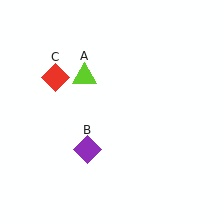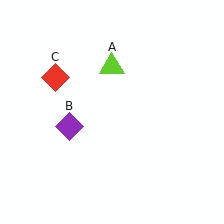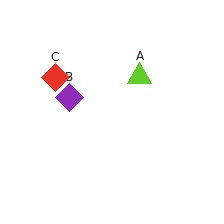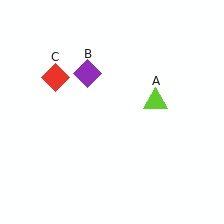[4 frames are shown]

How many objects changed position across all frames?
2 objects changed position: lime triangle (object A), purple diamond (object B).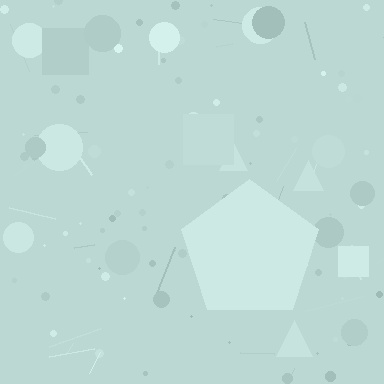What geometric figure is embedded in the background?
A pentagon is embedded in the background.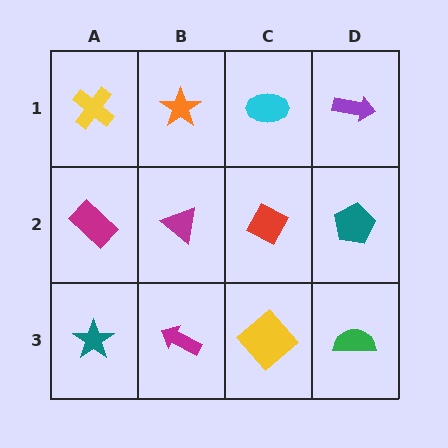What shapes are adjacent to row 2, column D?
A purple arrow (row 1, column D), a green semicircle (row 3, column D), a red diamond (row 2, column C).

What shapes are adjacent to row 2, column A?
A yellow cross (row 1, column A), a teal star (row 3, column A), a magenta triangle (row 2, column B).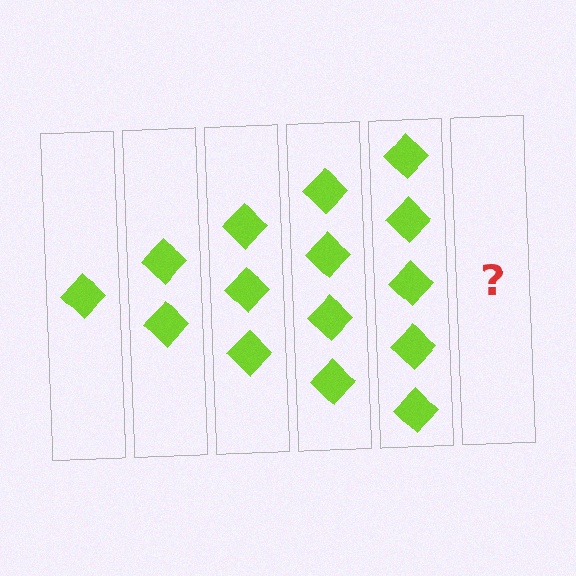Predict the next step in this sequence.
The next step is 6 diamonds.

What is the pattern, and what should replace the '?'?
The pattern is that each step adds one more diamond. The '?' should be 6 diamonds.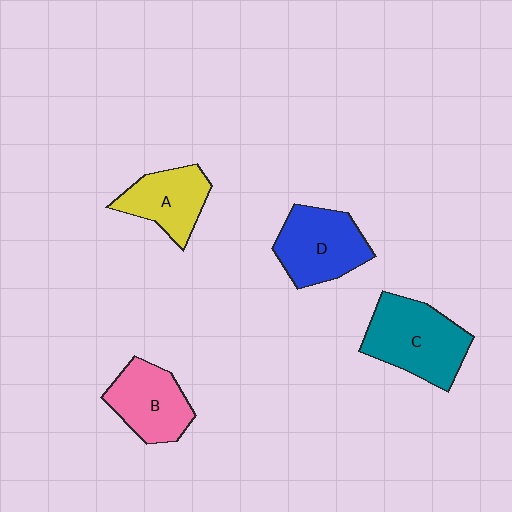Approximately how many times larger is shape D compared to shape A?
Approximately 1.2 times.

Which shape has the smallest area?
Shape A (yellow).